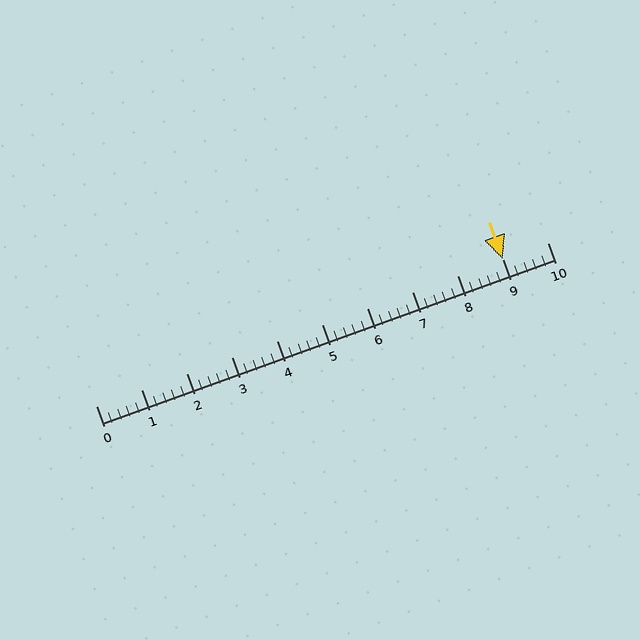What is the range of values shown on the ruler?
The ruler shows values from 0 to 10.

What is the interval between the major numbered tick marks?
The major tick marks are spaced 1 units apart.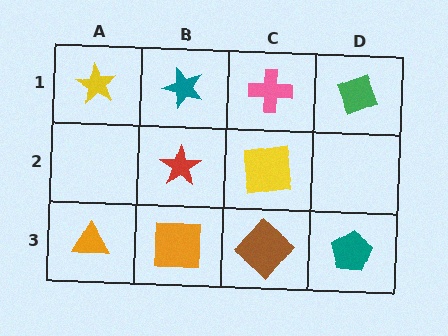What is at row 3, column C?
A brown diamond.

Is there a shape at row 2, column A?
No, that cell is empty.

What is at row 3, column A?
An orange triangle.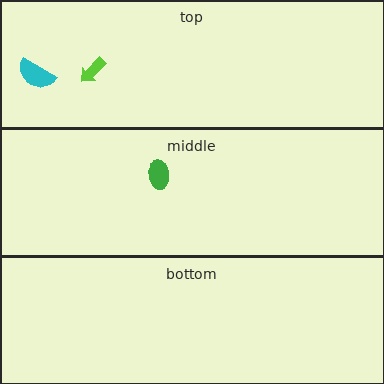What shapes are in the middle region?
The green ellipse.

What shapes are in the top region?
The cyan semicircle, the lime arrow.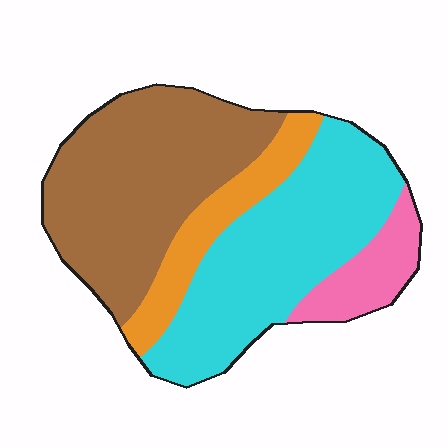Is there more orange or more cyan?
Cyan.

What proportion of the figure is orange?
Orange covers about 15% of the figure.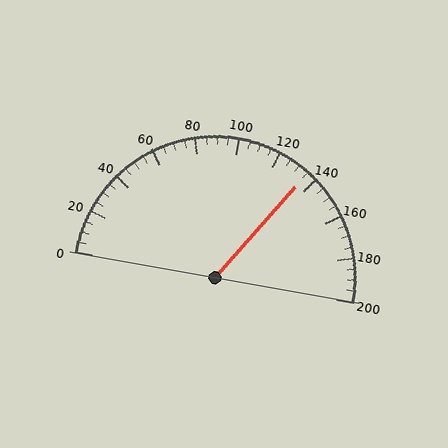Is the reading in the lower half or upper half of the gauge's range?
The reading is in the upper half of the range (0 to 200).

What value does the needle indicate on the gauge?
The needle indicates approximately 135.